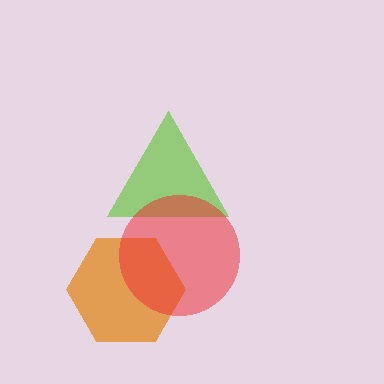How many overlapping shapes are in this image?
There are 3 overlapping shapes in the image.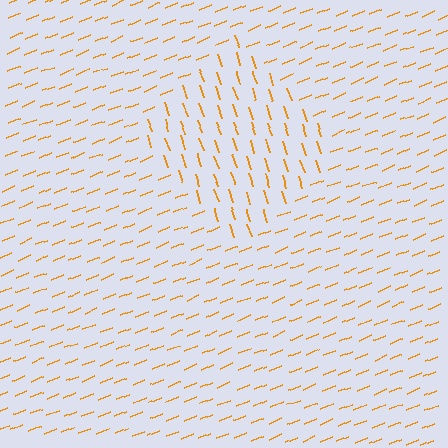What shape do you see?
I see a diamond.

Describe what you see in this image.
The image is filled with small orange line segments. A diamond region in the image has lines oriented differently from the surrounding lines, creating a visible texture boundary.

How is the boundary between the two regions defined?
The boundary is defined purely by a change in line orientation (approximately 85 degrees difference). All lines are the same color and thickness.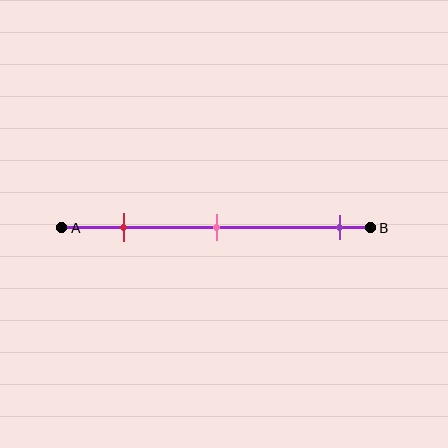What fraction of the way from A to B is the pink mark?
The pink mark is approximately 50% (0.5) of the way from A to B.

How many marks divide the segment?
There are 3 marks dividing the segment.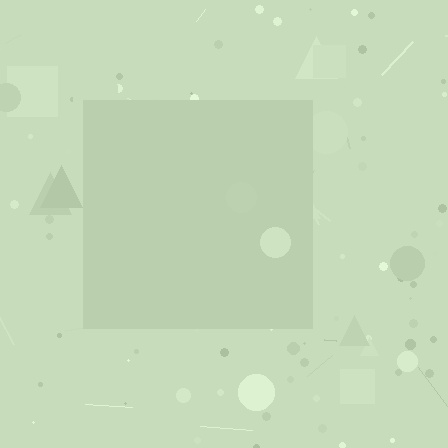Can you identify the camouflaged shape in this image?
The camouflaged shape is a square.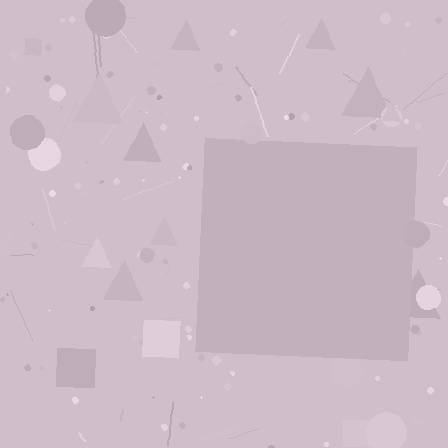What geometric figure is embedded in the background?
A square is embedded in the background.